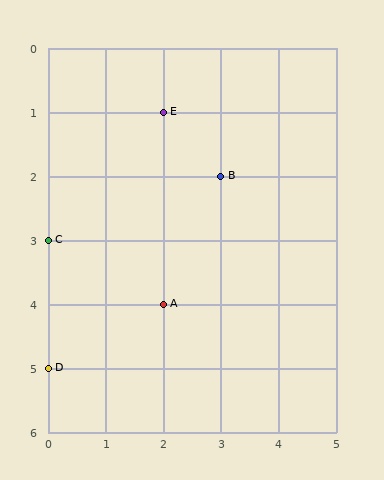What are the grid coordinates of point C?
Point C is at grid coordinates (0, 3).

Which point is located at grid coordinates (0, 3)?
Point C is at (0, 3).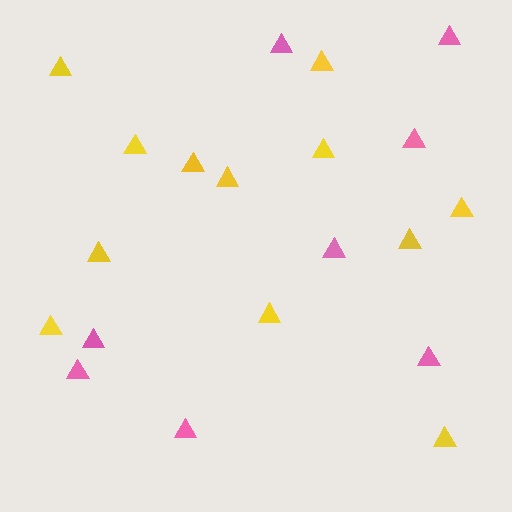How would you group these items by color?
There are 2 groups: one group of pink triangles (8) and one group of yellow triangles (12).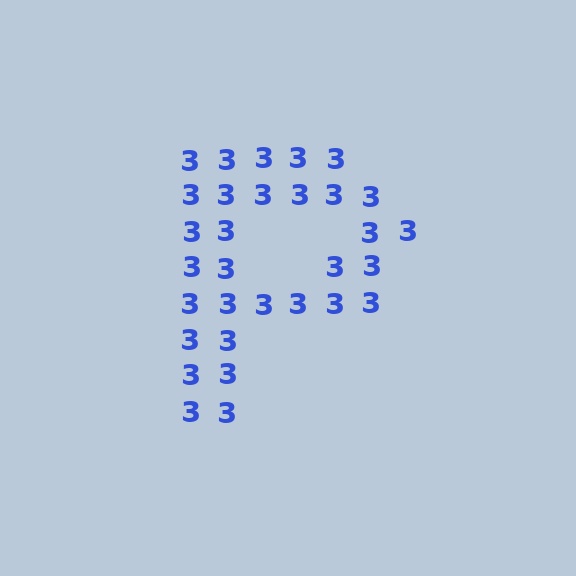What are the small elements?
The small elements are digit 3's.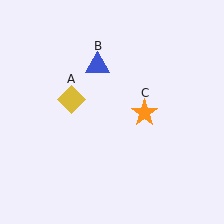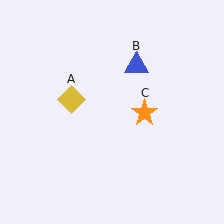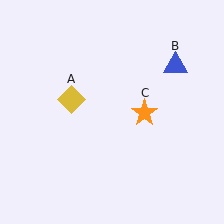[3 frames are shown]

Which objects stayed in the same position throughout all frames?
Yellow diamond (object A) and orange star (object C) remained stationary.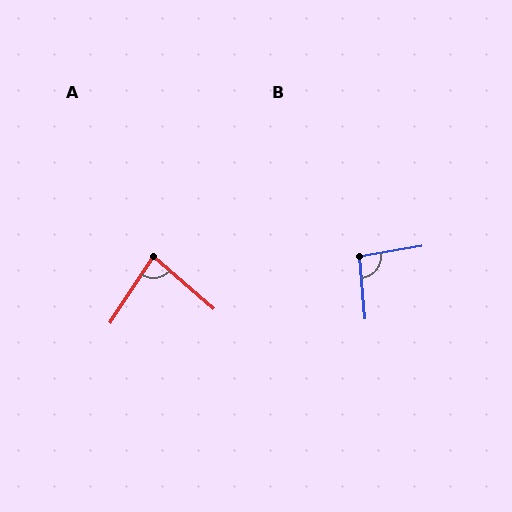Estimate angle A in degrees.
Approximately 82 degrees.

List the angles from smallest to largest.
A (82°), B (95°).